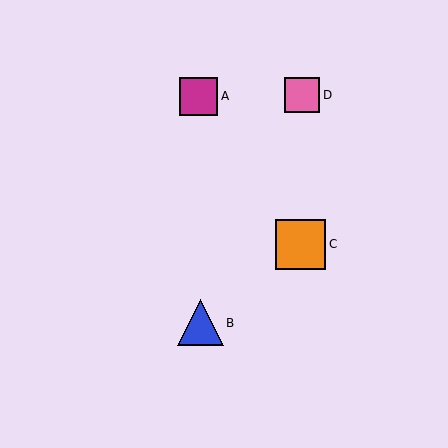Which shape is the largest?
The orange square (labeled C) is the largest.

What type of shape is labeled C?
Shape C is an orange square.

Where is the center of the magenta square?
The center of the magenta square is at (199, 96).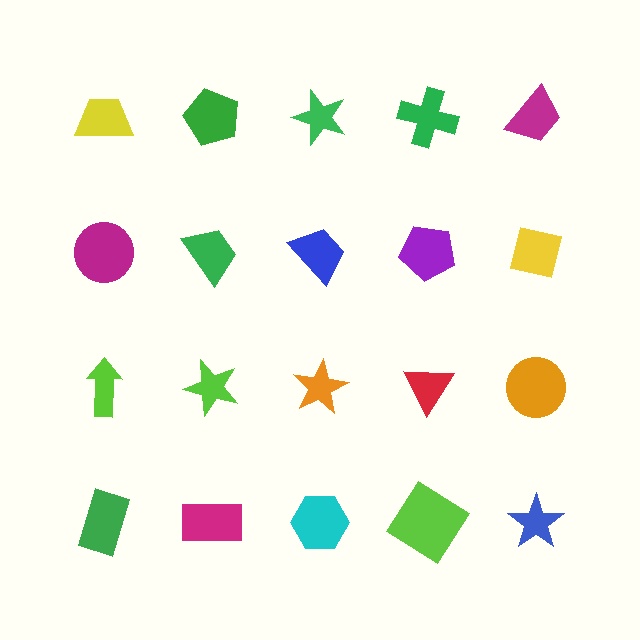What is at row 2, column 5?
A yellow square.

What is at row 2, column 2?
A green trapezoid.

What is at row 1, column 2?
A green pentagon.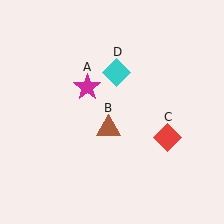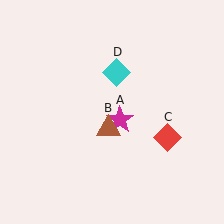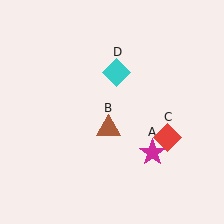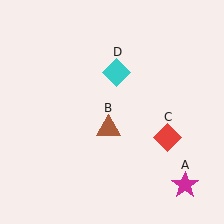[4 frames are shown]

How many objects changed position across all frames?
1 object changed position: magenta star (object A).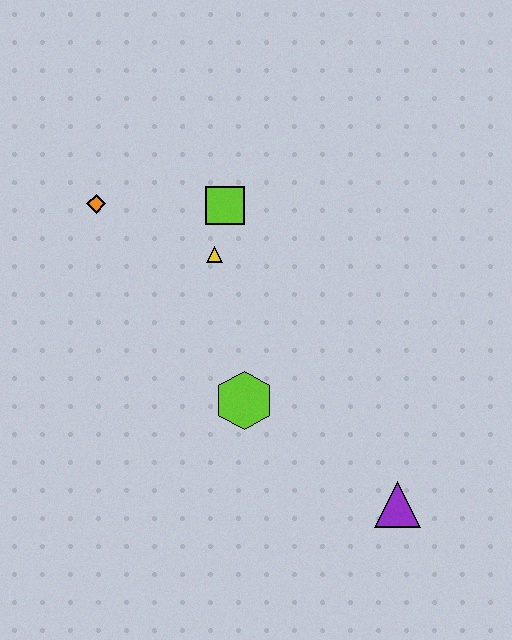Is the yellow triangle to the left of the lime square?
Yes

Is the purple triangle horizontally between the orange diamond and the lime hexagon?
No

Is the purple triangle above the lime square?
No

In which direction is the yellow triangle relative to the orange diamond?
The yellow triangle is to the right of the orange diamond.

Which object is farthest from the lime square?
The purple triangle is farthest from the lime square.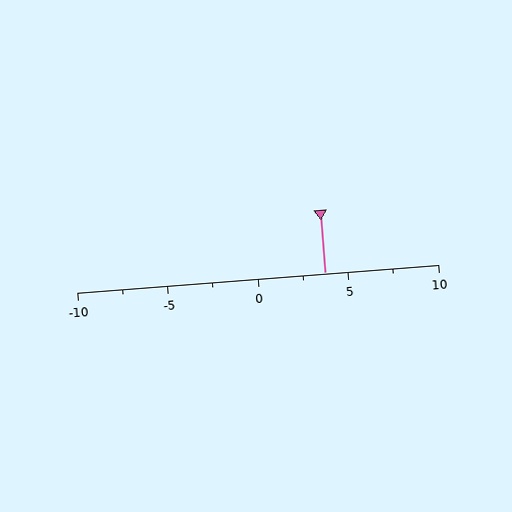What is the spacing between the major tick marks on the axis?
The major ticks are spaced 5 apart.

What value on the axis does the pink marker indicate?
The marker indicates approximately 3.8.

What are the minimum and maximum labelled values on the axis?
The axis runs from -10 to 10.